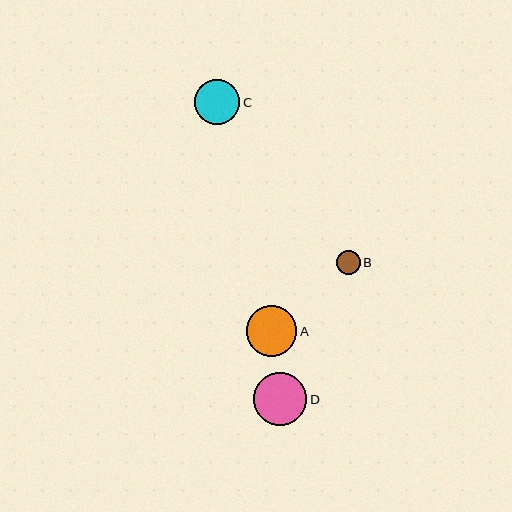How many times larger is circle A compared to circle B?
Circle A is approximately 2.1 times the size of circle B.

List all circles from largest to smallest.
From largest to smallest: D, A, C, B.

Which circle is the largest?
Circle D is the largest with a size of approximately 53 pixels.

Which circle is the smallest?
Circle B is the smallest with a size of approximately 24 pixels.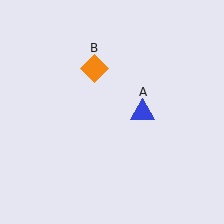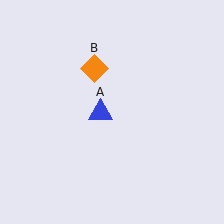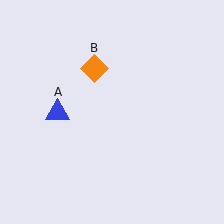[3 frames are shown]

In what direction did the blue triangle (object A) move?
The blue triangle (object A) moved left.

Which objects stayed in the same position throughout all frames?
Orange diamond (object B) remained stationary.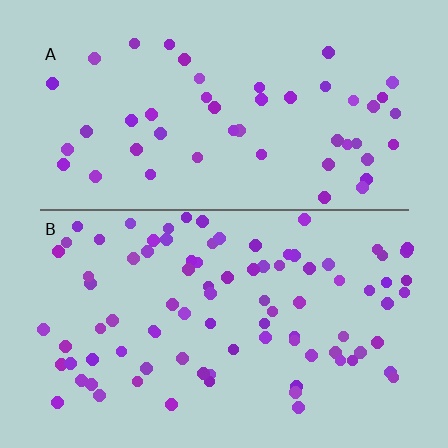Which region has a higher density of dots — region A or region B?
B (the bottom).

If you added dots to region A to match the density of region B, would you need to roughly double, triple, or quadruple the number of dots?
Approximately double.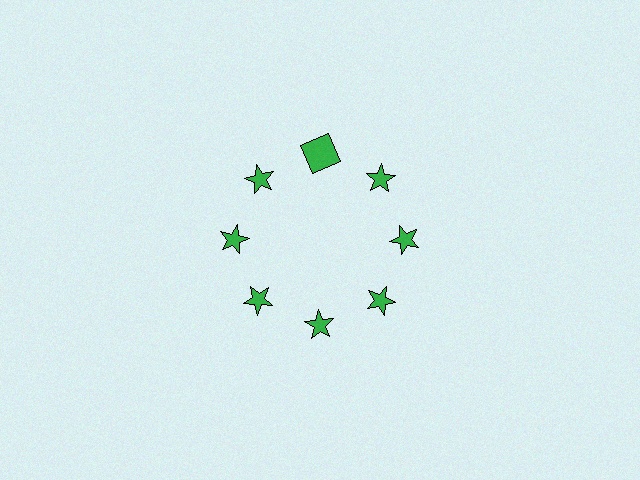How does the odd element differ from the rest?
It has a different shape: square instead of star.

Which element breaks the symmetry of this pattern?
The green square at roughly the 12 o'clock position breaks the symmetry. All other shapes are green stars.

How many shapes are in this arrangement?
There are 8 shapes arranged in a ring pattern.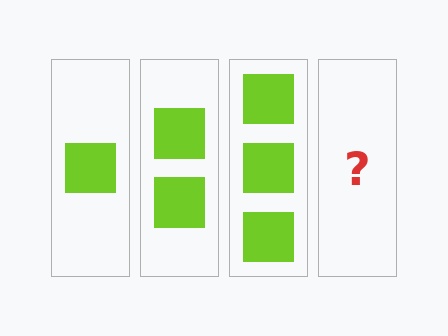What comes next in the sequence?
The next element should be 4 squares.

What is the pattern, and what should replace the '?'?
The pattern is that each step adds one more square. The '?' should be 4 squares.